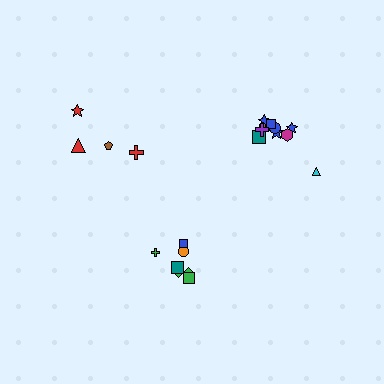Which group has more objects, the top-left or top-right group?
The top-right group.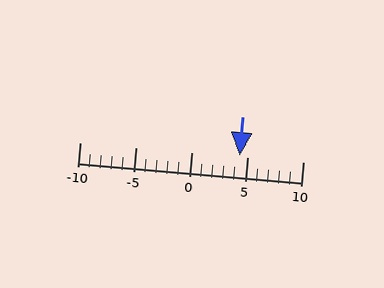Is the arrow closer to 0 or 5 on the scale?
The arrow is closer to 5.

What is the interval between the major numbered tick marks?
The major tick marks are spaced 5 units apart.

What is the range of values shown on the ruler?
The ruler shows values from -10 to 10.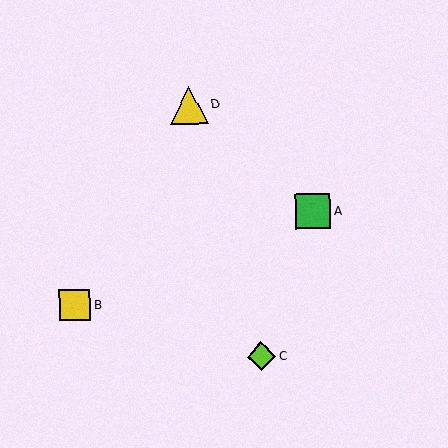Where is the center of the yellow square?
The center of the yellow square is at (75, 305).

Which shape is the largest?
The yellow triangle (labeled D) is the largest.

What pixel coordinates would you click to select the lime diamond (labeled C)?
Click at (261, 357) to select the lime diamond C.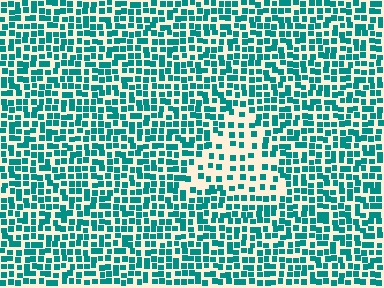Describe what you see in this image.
The image contains small teal elements arranged at two different densities. A triangle-shaped region is visible where the elements are less densely packed than the surrounding area.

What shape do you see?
I see a triangle.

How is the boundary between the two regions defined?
The boundary is defined by a change in element density (approximately 2.1x ratio). All elements are the same color, size, and shape.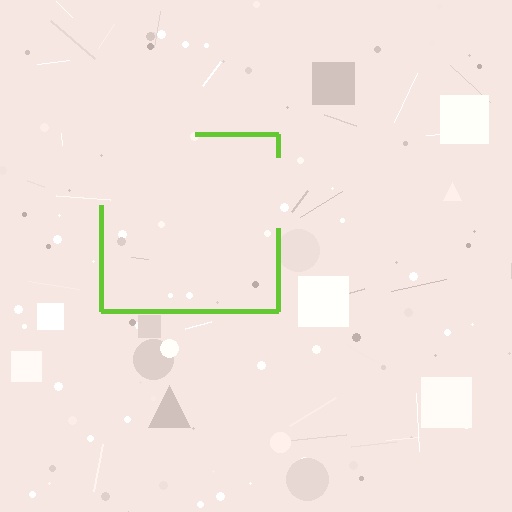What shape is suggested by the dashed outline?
The dashed outline suggests a square.